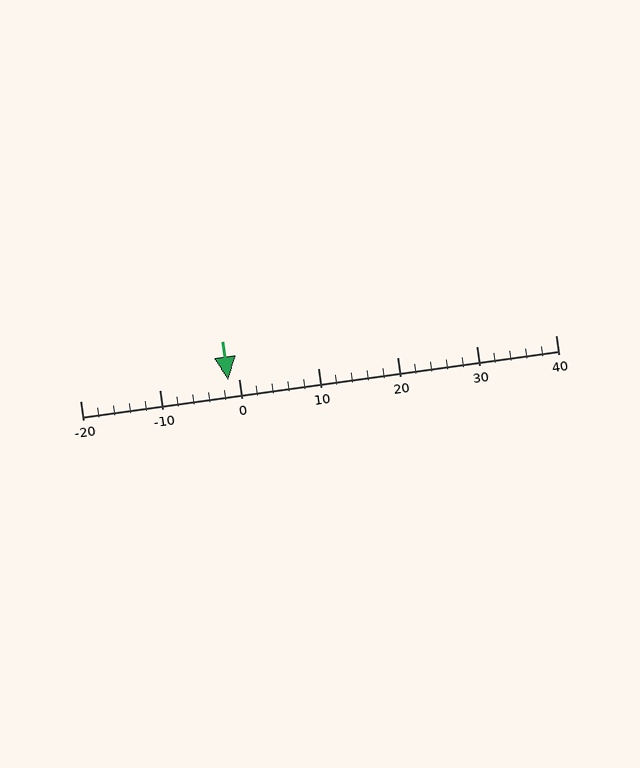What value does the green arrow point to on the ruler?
The green arrow points to approximately -1.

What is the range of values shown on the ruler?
The ruler shows values from -20 to 40.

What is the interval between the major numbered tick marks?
The major tick marks are spaced 10 units apart.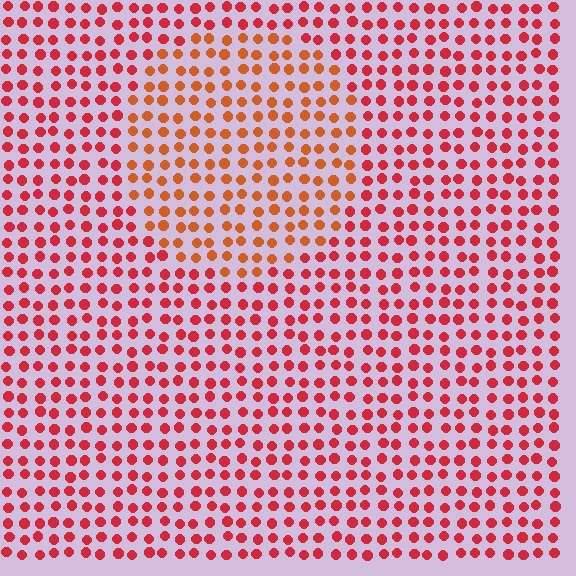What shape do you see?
I see a circle.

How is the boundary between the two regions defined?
The boundary is defined purely by a slight shift in hue (about 28 degrees). Spacing, size, and orientation are identical on both sides.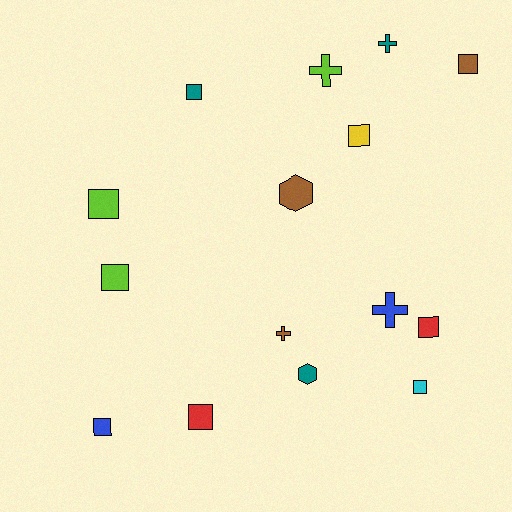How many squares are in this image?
There are 9 squares.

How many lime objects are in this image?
There are 3 lime objects.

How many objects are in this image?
There are 15 objects.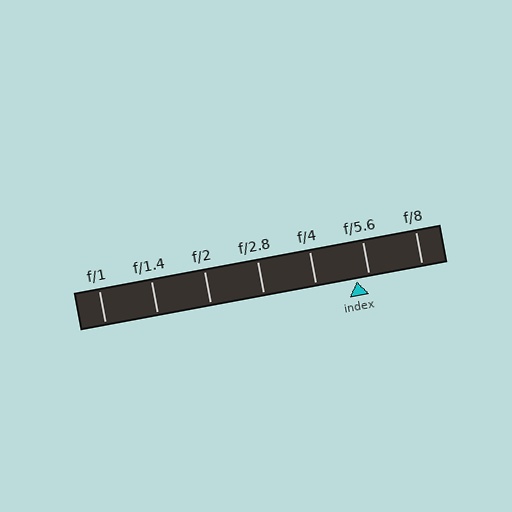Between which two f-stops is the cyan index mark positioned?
The index mark is between f/4 and f/5.6.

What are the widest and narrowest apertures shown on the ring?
The widest aperture shown is f/1 and the narrowest is f/8.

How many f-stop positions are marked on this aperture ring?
There are 7 f-stop positions marked.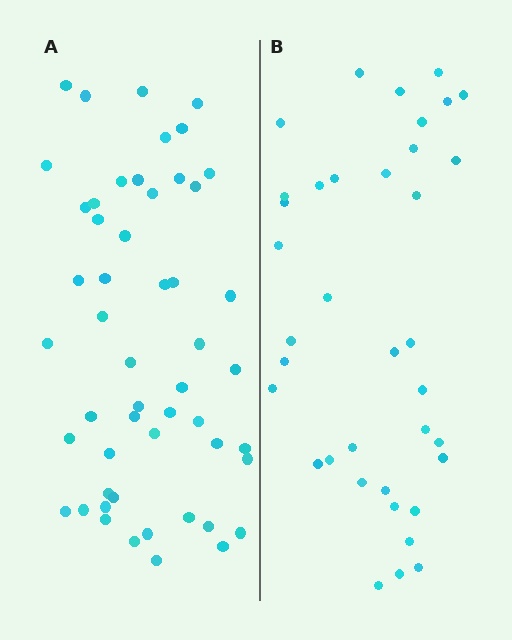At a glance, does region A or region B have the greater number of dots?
Region A (the left region) has more dots.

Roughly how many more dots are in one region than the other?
Region A has approximately 15 more dots than region B.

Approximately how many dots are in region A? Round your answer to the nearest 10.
About 50 dots. (The exact count is 52, which rounds to 50.)